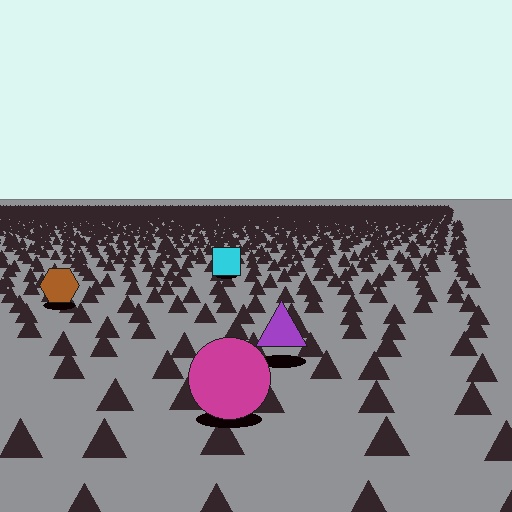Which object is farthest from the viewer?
The cyan square is farthest from the viewer. It appears smaller and the ground texture around it is denser.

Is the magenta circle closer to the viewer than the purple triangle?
Yes. The magenta circle is closer — you can tell from the texture gradient: the ground texture is coarser near it.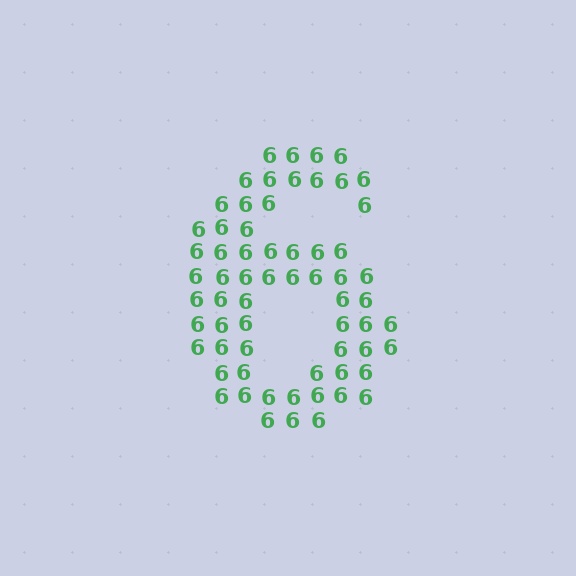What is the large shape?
The large shape is the digit 6.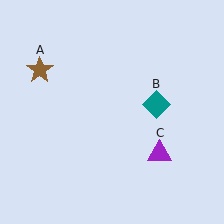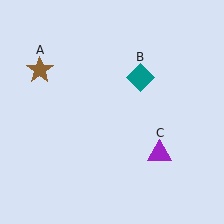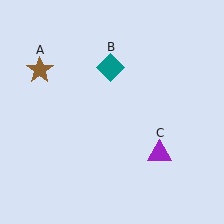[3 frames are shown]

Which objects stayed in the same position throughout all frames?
Brown star (object A) and purple triangle (object C) remained stationary.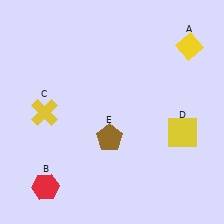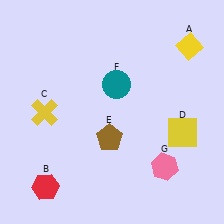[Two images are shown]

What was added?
A teal circle (F), a pink hexagon (G) were added in Image 2.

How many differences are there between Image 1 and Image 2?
There are 2 differences between the two images.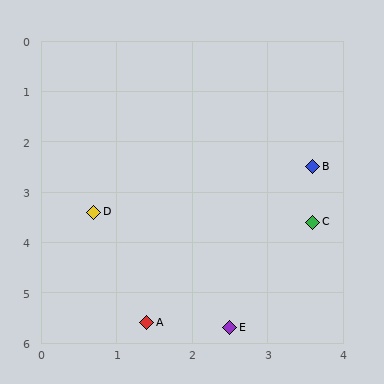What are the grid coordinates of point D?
Point D is at approximately (0.7, 3.4).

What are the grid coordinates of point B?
Point B is at approximately (3.6, 2.5).